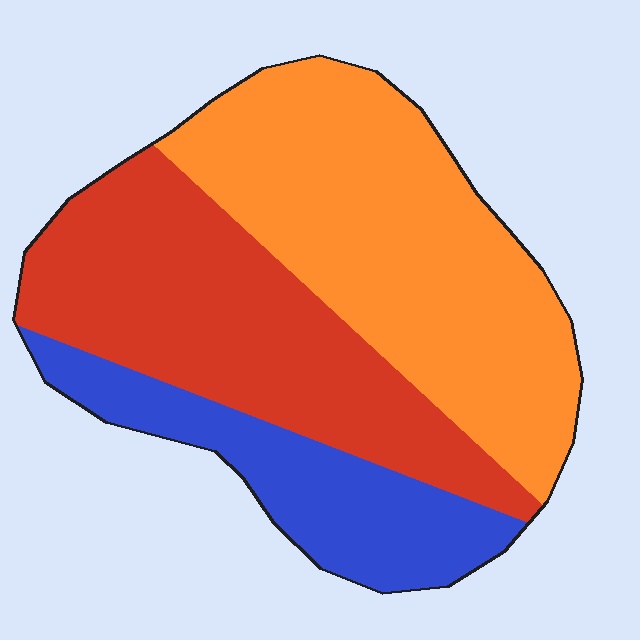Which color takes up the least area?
Blue, at roughly 20%.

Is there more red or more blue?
Red.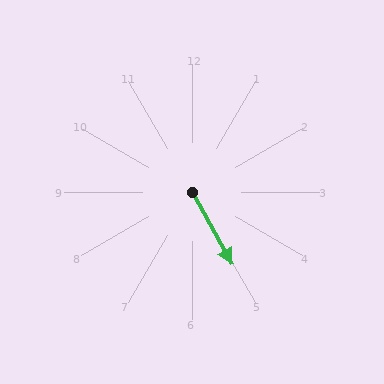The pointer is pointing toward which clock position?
Roughly 5 o'clock.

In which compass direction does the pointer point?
Southeast.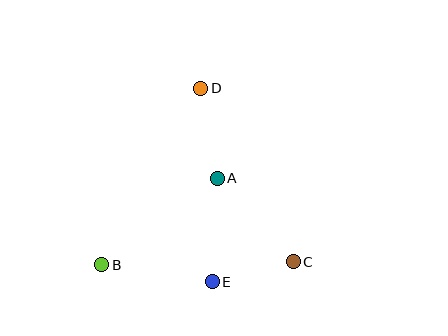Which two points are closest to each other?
Points C and E are closest to each other.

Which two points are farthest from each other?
Points B and D are farthest from each other.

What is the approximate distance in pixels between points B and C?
The distance between B and C is approximately 192 pixels.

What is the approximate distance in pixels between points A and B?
The distance between A and B is approximately 144 pixels.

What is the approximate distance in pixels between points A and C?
The distance between A and C is approximately 113 pixels.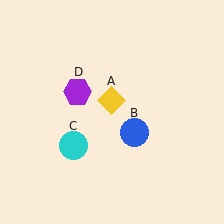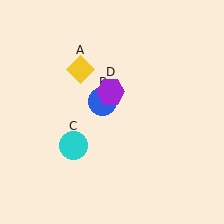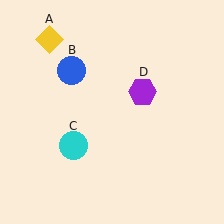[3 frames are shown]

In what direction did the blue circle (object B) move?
The blue circle (object B) moved up and to the left.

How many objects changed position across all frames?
3 objects changed position: yellow diamond (object A), blue circle (object B), purple hexagon (object D).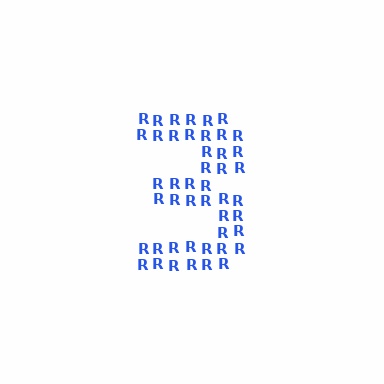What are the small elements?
The small elements are letter R's.